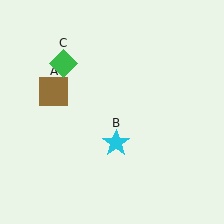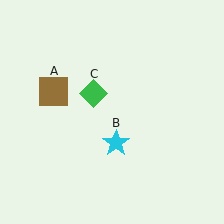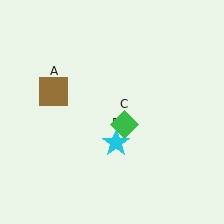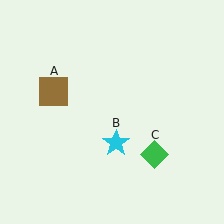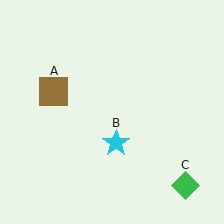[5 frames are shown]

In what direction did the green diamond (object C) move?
The green diamond (object C) moved down and to the right.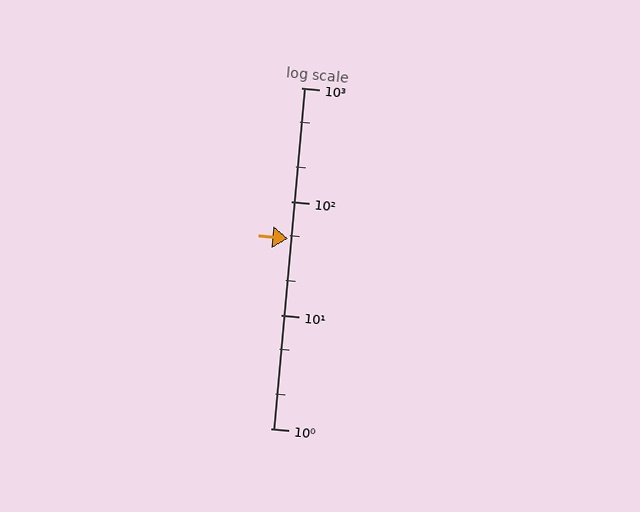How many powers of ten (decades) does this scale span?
The scale spans 3 decades, from 1 to 1000.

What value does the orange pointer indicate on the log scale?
The pointer indicates approximately 47.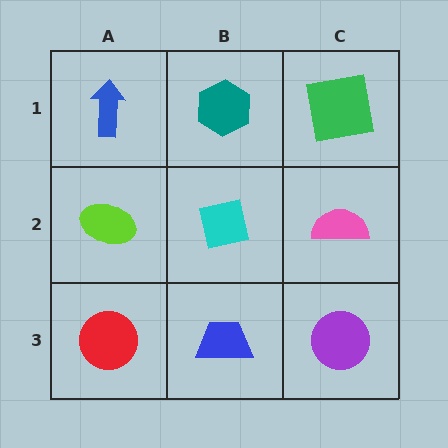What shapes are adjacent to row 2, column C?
A green square (row 1, column C), a purple circle (row 3, column C), a cyan square (row 2, column B).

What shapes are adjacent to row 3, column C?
A pink semicircle (row 2, column C), a blue trapezoid (row 3, column B).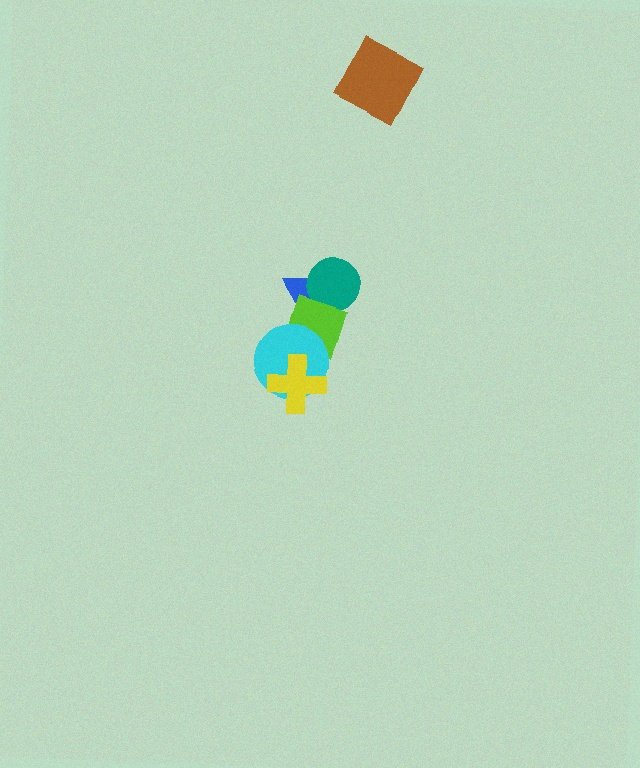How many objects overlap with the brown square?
0 objects overlap with the brown square.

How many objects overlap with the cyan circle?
2 objects overlap with the cyan circle.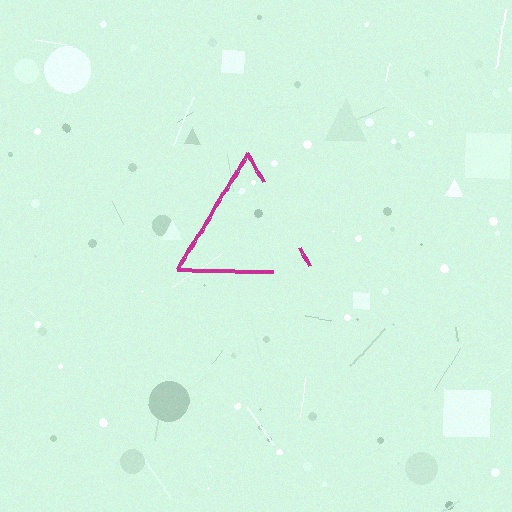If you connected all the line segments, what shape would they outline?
They would outline a triangle.